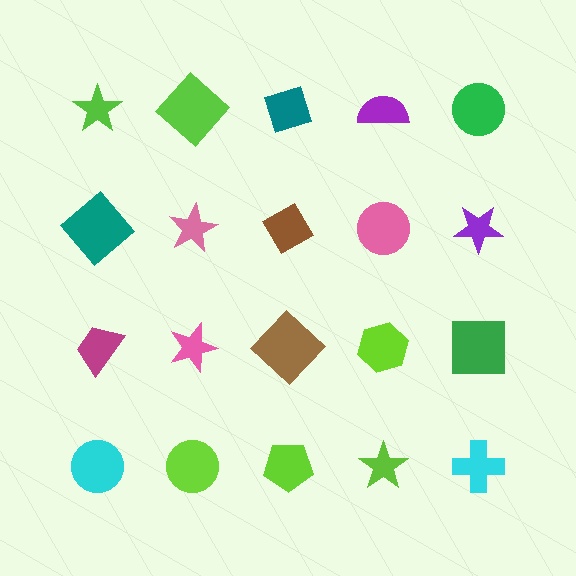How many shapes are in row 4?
5 shapes.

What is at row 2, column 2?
A pink star.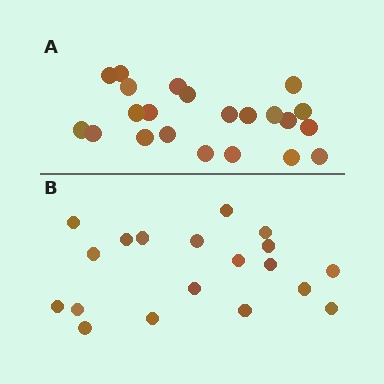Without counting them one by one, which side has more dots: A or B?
Region A (the top region) has more dots.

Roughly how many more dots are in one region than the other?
Region A has just a few more — roughly 2 or 3 more dots than region B.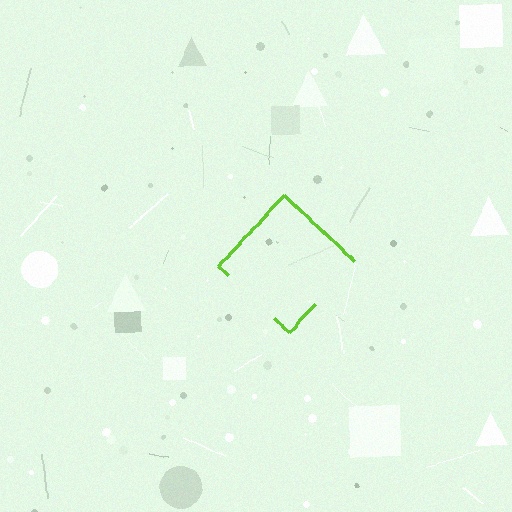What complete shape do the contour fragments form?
The contour fragments form a diamond.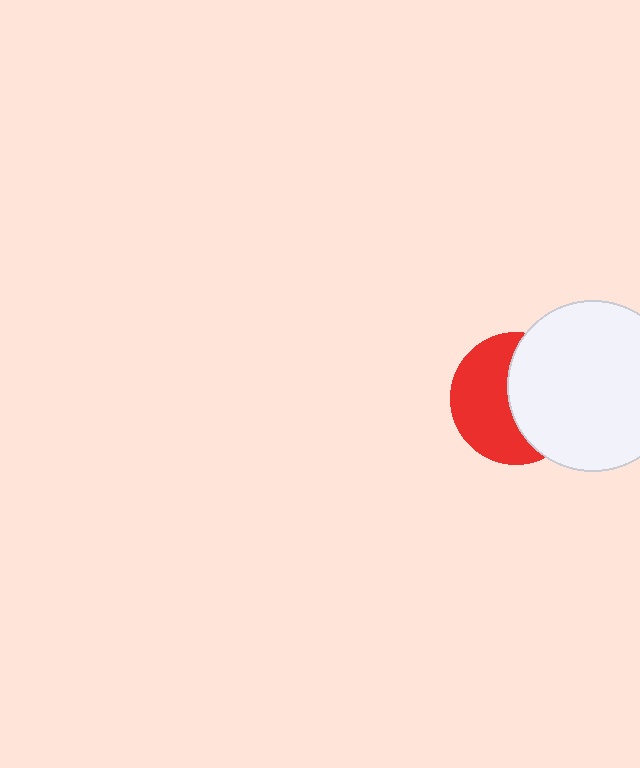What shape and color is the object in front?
The object in front is a white circle.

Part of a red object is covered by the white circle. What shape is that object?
It is a circle.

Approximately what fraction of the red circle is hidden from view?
Roughly 49% of the red circle is hidden behind the white circle.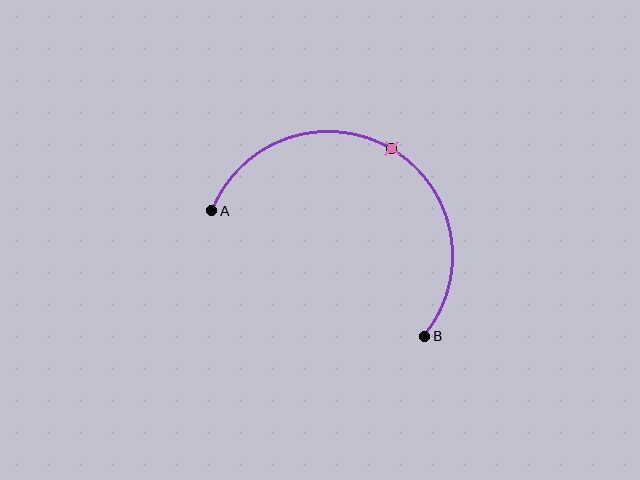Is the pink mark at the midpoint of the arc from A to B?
Yes. The pink mark lies on the arc at equal arc-length from both A and B — it is the arc midpoint.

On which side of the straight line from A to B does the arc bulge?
The arc bulges above the straight line connecting A and B.